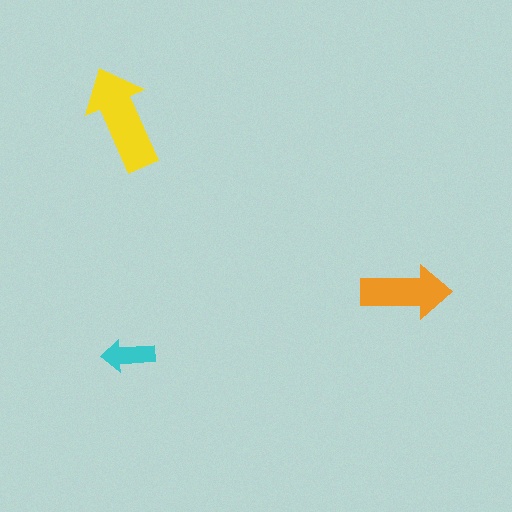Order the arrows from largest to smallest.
the yellow one, the orange one, the cyan one.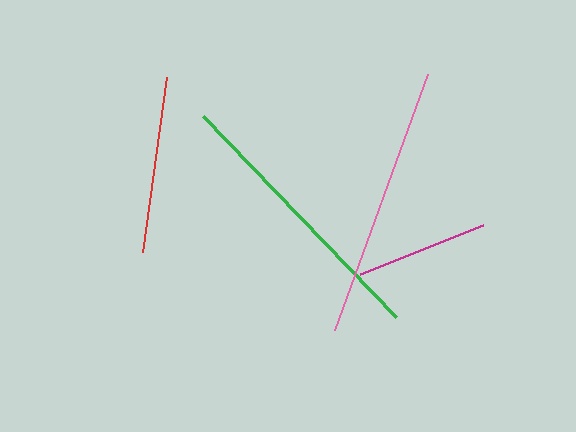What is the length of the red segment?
The red segment is approximately 176 pixels long.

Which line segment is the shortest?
The magenta line is the shortest at approximately 132 pixels.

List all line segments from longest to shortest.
From longest to shortest: green, pink, red, magenta.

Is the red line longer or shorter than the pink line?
The pink line is longer than the red line.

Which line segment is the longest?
The green line is the longest at approximately 279 pixels.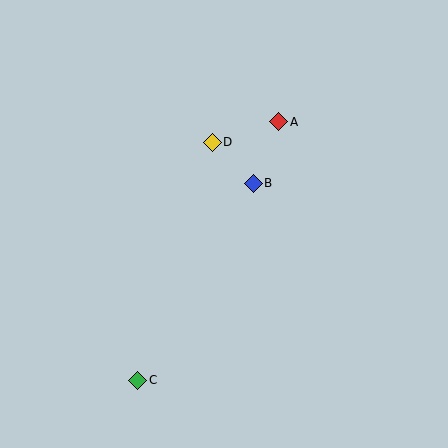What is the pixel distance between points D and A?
The distance between D and A is 69 pixels.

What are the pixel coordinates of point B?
Point B is at (253, 183).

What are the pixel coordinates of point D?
Point D is at (212, 142).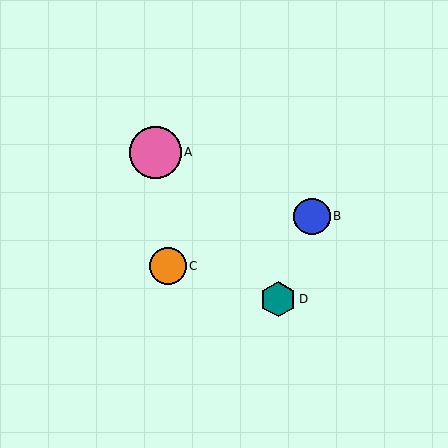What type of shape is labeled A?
Shape A is a pink circle.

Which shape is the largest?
The pink circle (labeled A) is the largest.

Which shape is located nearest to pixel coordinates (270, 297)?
The teal hexagon (labeled D) at (278, 299) is nearest to that location.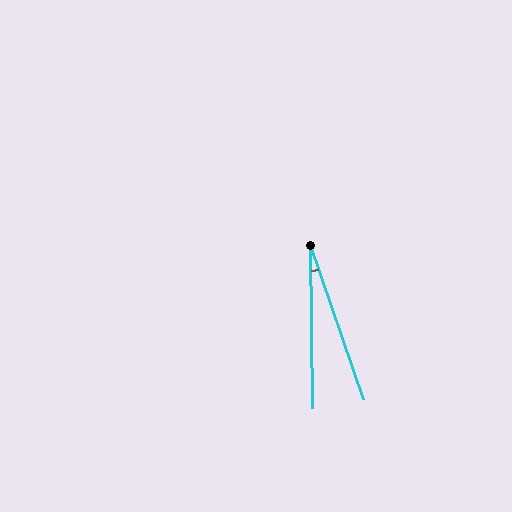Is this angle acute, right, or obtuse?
It is acute.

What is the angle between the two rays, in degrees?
Approximately 18 degrees.